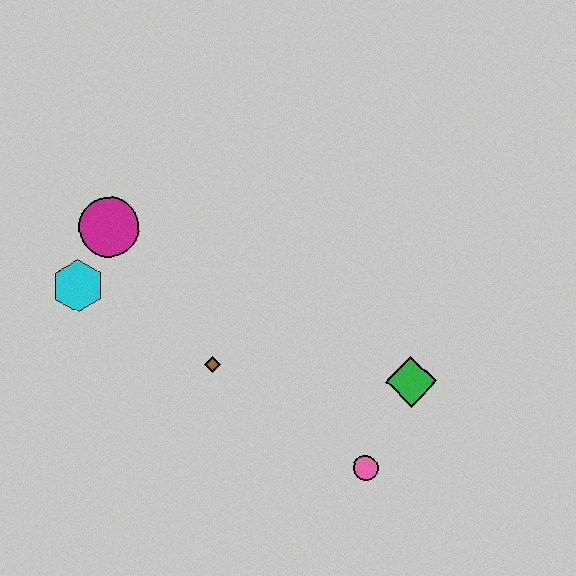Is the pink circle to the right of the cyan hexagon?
Yes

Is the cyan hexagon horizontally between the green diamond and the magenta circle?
No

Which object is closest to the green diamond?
The pink circle is closest to the green diamond.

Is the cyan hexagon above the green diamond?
Yes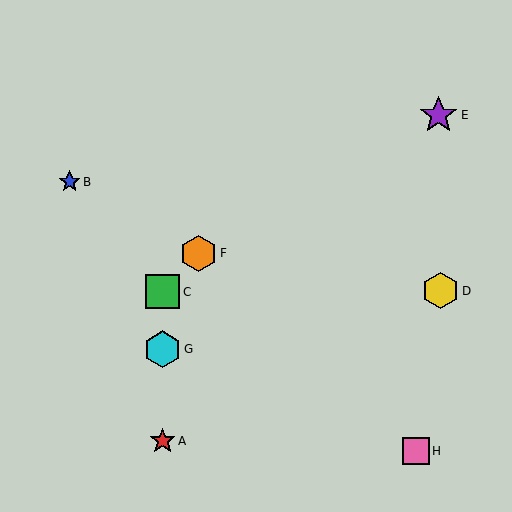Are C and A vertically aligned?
Yes, both are at x≈163.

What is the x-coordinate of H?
Object H is at x≈416.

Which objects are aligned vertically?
Objects A, C, G are aligned vertically.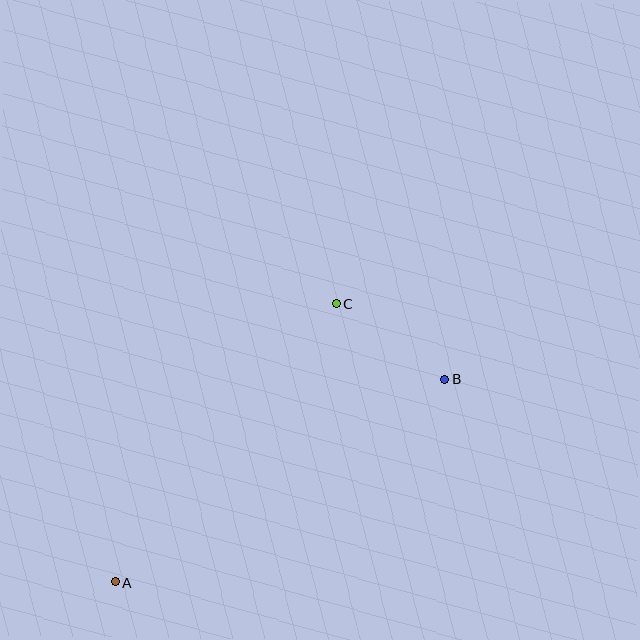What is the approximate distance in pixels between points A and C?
The distance between A and C is approximately 356 pixels.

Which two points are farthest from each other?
Points A and B are farthest from each other.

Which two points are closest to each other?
Points B and C are closest to each other.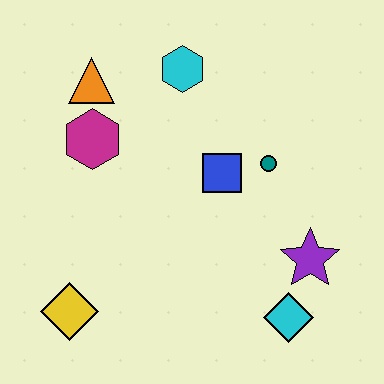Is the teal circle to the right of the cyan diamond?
No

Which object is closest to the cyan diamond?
The purple star is closest to the cyan diamond.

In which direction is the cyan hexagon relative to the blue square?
The cyan hexagon is above the blue square.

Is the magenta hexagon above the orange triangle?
No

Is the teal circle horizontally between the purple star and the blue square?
Yes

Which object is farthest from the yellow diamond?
The cyan hexagon is farthest from the yellow diamond.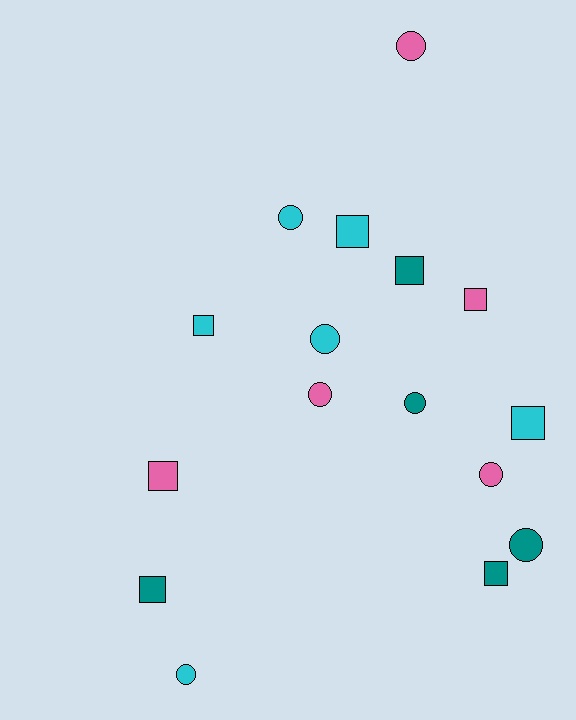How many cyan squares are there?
There are 3 cyan squares.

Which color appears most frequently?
Cyan, with 6 objects.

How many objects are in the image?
There are 16 objects.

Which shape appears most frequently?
Square, with 8 objects.